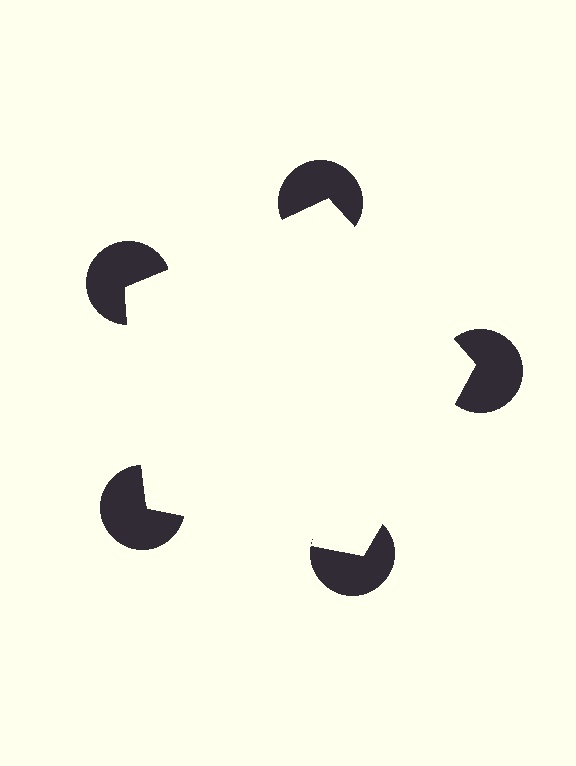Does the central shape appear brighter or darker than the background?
It typically appears slightly brighter than the background, even though no actual brightness change is drawn.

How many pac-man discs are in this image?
There are 5 — one at each vertex of the illusory pentagon.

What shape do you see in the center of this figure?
An illusory pentagon — its edges are inferred from the aligned wedge cuts in the pac-man discs, not physically drawn.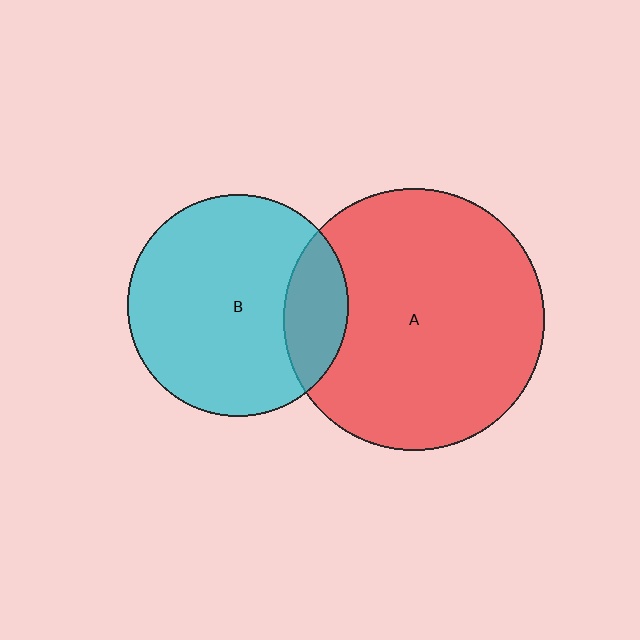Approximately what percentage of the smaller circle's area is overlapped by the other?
Approximately 20%.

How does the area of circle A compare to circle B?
Approximately 1.4 times.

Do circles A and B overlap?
Yes.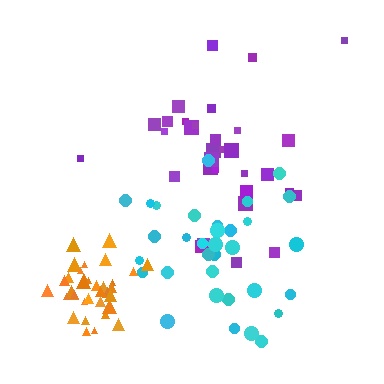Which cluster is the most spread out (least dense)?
Cyan.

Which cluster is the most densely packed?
Orange.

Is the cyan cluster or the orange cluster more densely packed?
Orange.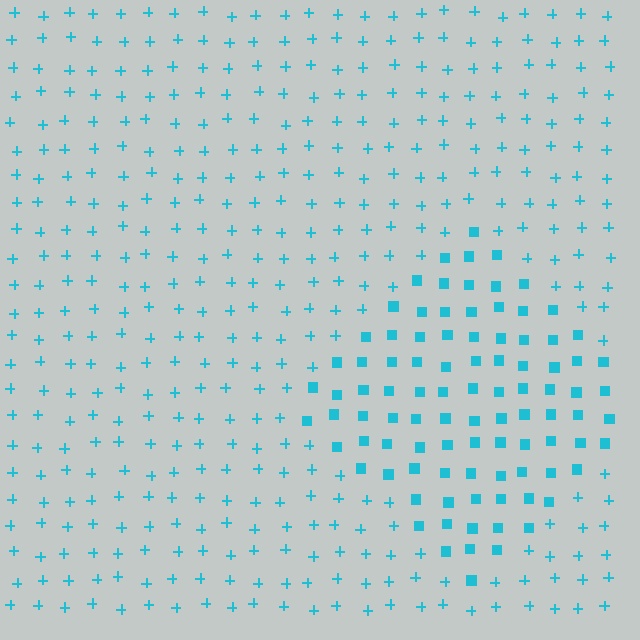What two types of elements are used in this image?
The image uses squares inside the diamond region and plus signs outside it.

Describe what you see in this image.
The image is filled with small cyan elements arranged in a uniform grid. A diamond-shaped region contains squares, while the surrounding area contains plus signs. The boundary is defined purely by the change in element shape.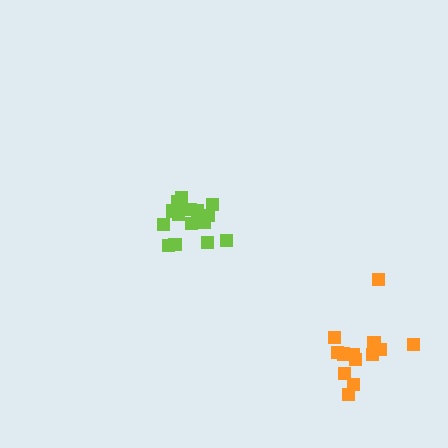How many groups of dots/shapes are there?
There are 2 groups.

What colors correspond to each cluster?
The clusters are colored: lime, orange.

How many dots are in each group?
Group 1: 16 dots, Group 2: 13 dots (29 total).